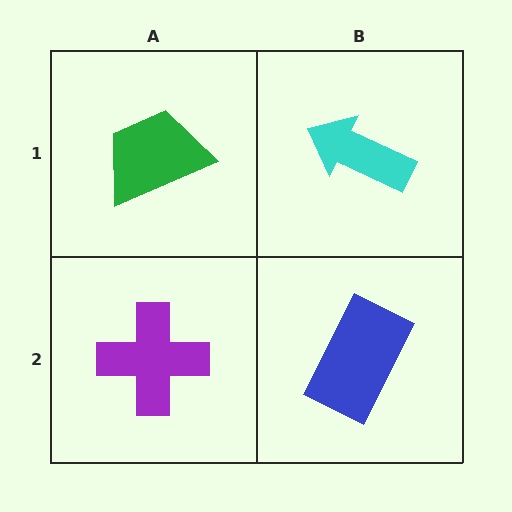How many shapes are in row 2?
2 shapes.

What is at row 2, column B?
A blue rectangle.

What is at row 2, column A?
A purple cross.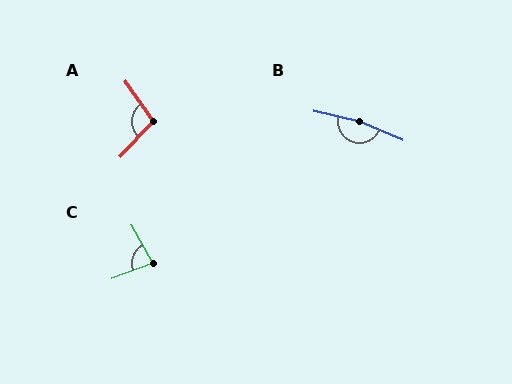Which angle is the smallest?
C, at approximately 82 degrees.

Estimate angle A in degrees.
Approximately 102 degrees.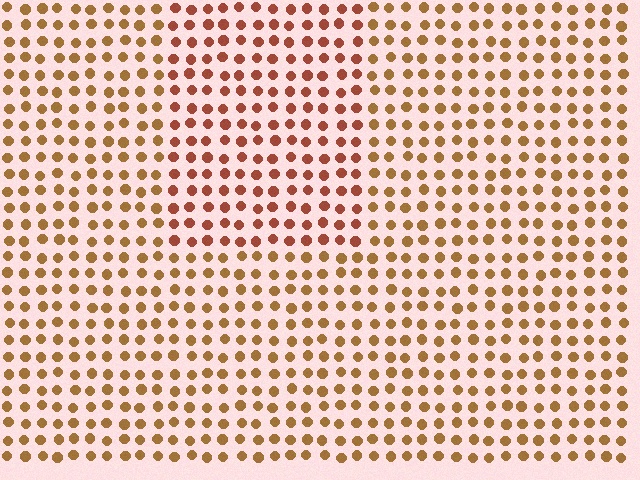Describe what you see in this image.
The image is filled with small brown elements in a uniform arrangement. A rectangle-shaped region is visible where the elements are tinted to a slightly different hue, forming a subtle color boundary.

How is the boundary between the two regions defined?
The boundary is defined purely by a slight shift in hue (about 25 degrees). Spacing, size, and orientation are identical on both sides.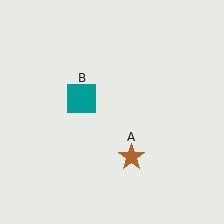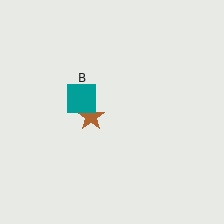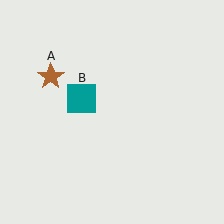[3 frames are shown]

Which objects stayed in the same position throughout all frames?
Teal square (object B) remained stationary.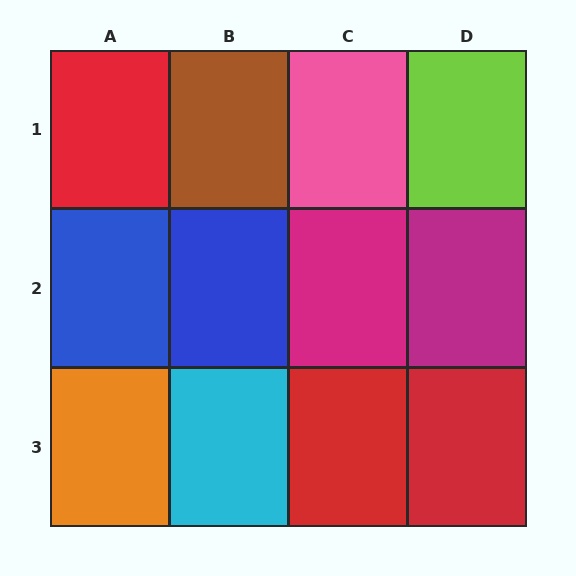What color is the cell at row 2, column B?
Blue.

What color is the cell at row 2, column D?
Magenta.